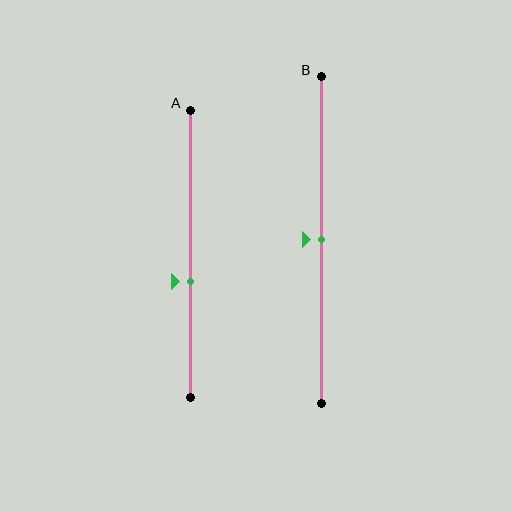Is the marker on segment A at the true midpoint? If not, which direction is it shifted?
No, the marker on segment A is shifted downward by about 10% of the segment length.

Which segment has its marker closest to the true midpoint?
Segment B has its marker closest to the true midpoint.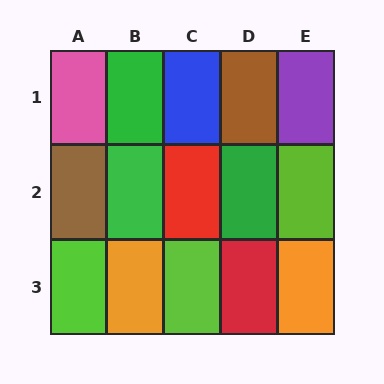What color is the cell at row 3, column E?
Orange.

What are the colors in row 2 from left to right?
Brown, green, red, green, lime.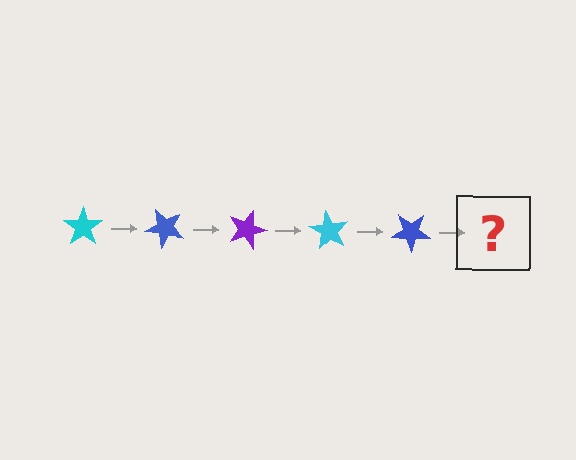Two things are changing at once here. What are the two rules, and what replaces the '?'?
The two rules are that it rotates 45 degrees each step and the color cycles through cyan, blue, and purple. The '?' should be a purple star, rotated 225 degrees from the start.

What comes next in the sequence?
The next element should be a purple star, rotated 225 degrees from the start.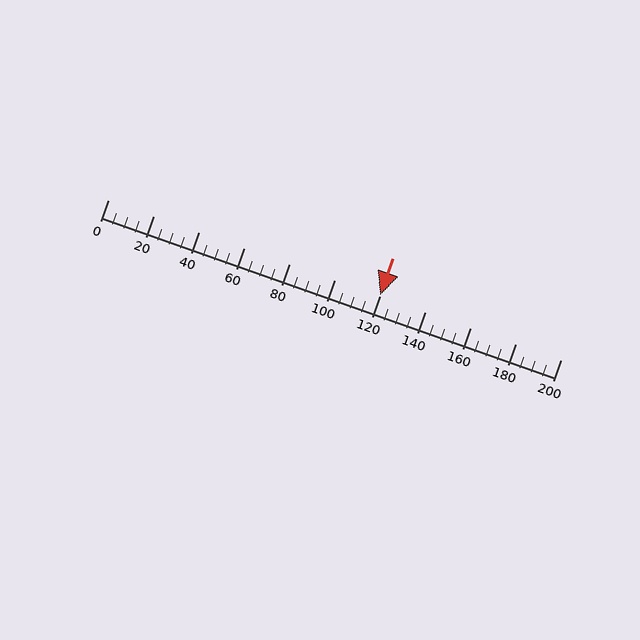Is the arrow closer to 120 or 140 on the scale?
The arrow is closer to 120.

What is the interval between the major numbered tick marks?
The major tick marks are spaced 20 units apart.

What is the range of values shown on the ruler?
The ruler shows values from 0 to 200.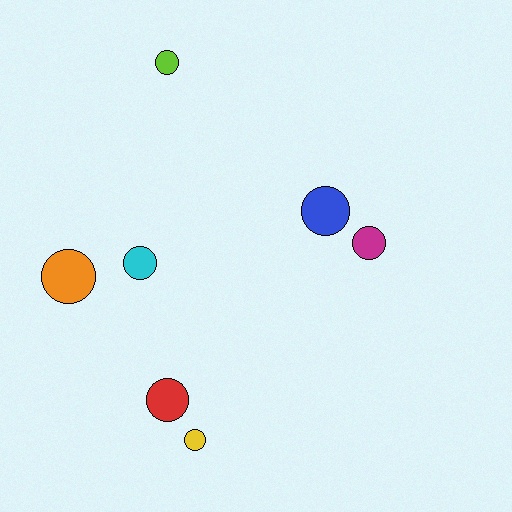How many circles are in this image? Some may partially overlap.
There are 7 circles.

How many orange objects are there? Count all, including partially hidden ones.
There is 1 orange object.